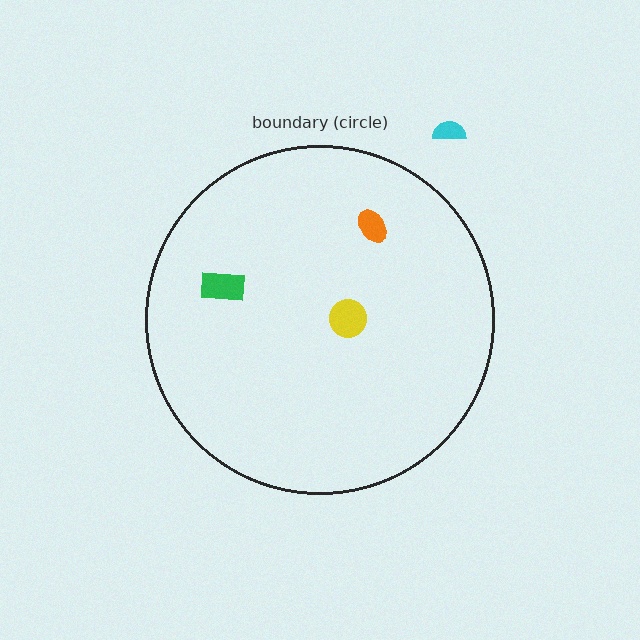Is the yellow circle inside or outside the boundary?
Inside.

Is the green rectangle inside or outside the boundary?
Inside.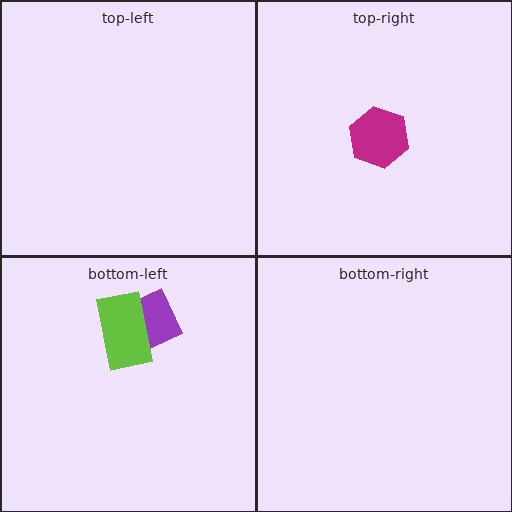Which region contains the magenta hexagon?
The top-right region.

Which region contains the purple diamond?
The bottom-left region.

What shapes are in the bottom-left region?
The purple diamond, the lime rectangle.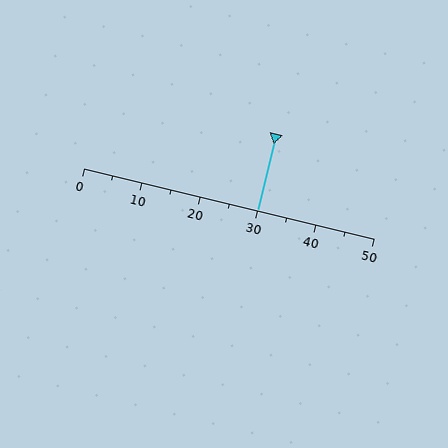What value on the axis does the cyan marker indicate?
The marker indicates approximately 30.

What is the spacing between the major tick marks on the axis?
The major ticks are spaced 10 apart.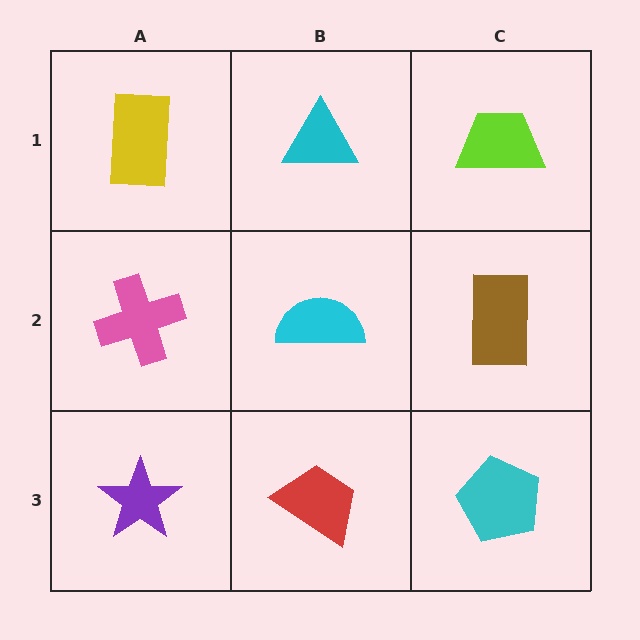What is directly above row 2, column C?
A lime trapezoid.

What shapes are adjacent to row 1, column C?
A brown rectangle (row 2, column C), a cyan triangle (row 1, column B).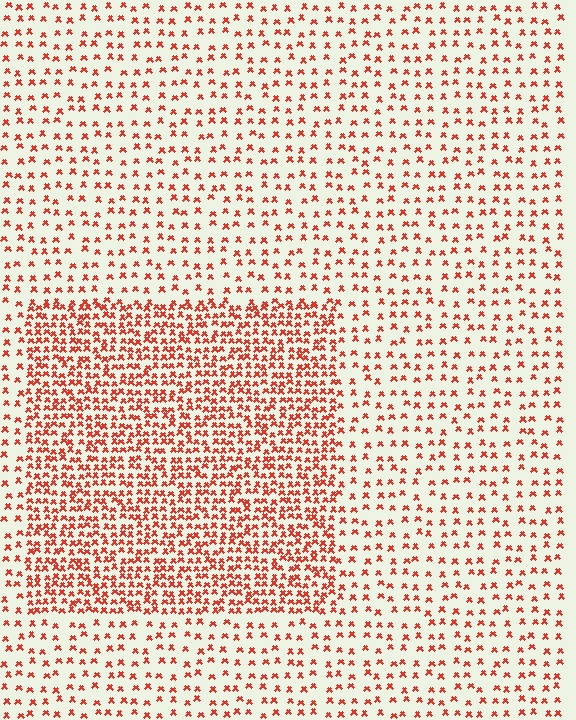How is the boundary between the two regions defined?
The boundary is defined by a change in element density (approximately 2.3x ratio). All elements are the same color, size, and shape.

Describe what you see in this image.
The image contains small red elements arranged at two different densities. A rectangle-shaped region is visible where the elements are more densely packed than the surrounding area.